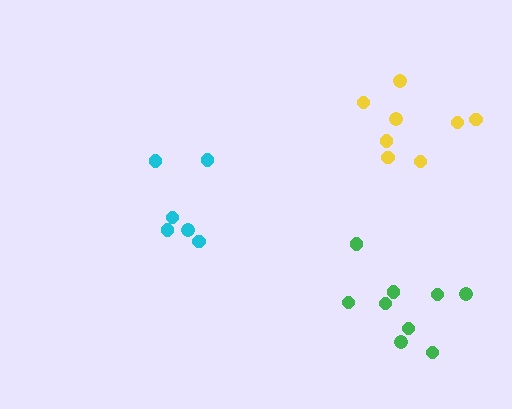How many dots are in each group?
Group 1: 6 dots, Group 2: 8 dots, Group 3: 9 dots (23 total).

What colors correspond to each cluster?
The clusters are colored: cyan, yellow, green.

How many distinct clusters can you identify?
There are 3 distinct clusters.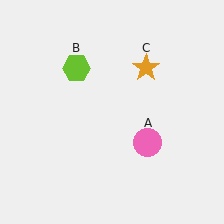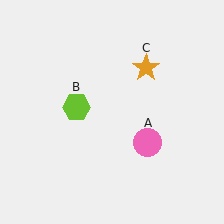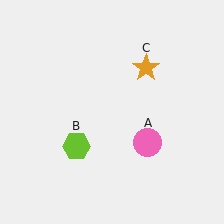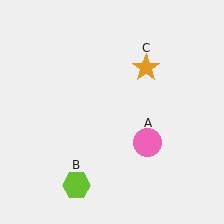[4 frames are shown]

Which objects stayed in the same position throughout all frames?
Pink circle (object A) and orange star (object C) remained stationary.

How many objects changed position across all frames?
1 object changed position: lime hexagon (object B).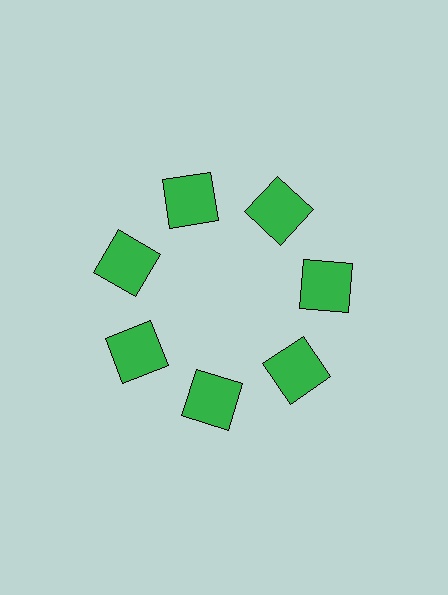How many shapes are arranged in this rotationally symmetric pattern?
There are 7 shapes, arranged in 7 groups of 1.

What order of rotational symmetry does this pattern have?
This pattern has 7-fold rotational symmetry.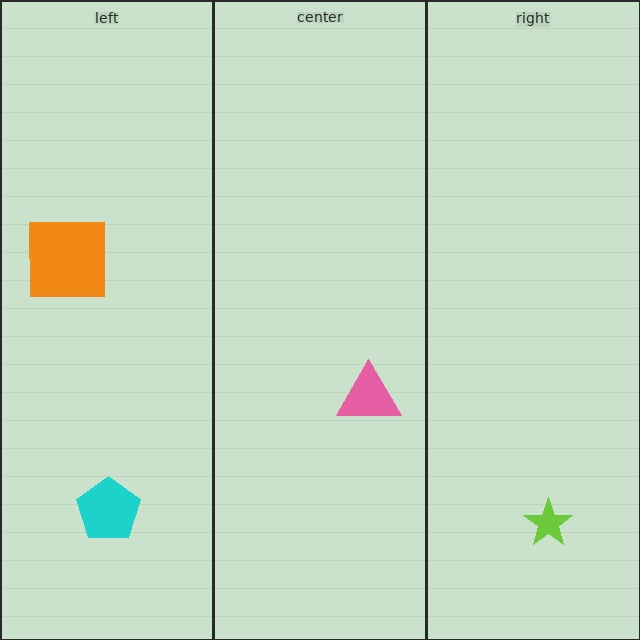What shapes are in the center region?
The pink triangle.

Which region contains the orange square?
The left region.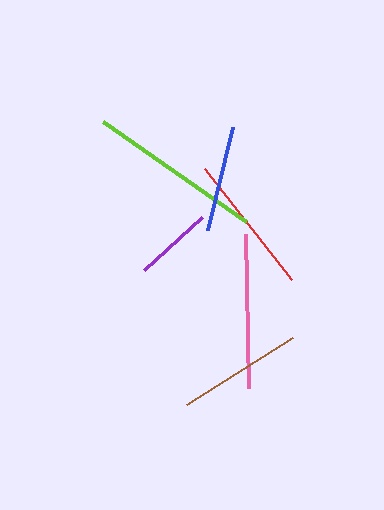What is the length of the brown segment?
The brown segment is approximately 125 pixels long.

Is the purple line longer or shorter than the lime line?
The lime line is longer than the purple line.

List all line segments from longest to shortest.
From longest to shortest: lime, pink, red, brown, blue, purple.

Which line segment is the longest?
The lime line is the longest at approximately 174 pixels.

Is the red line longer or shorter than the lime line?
The lime line is longer than the red line.